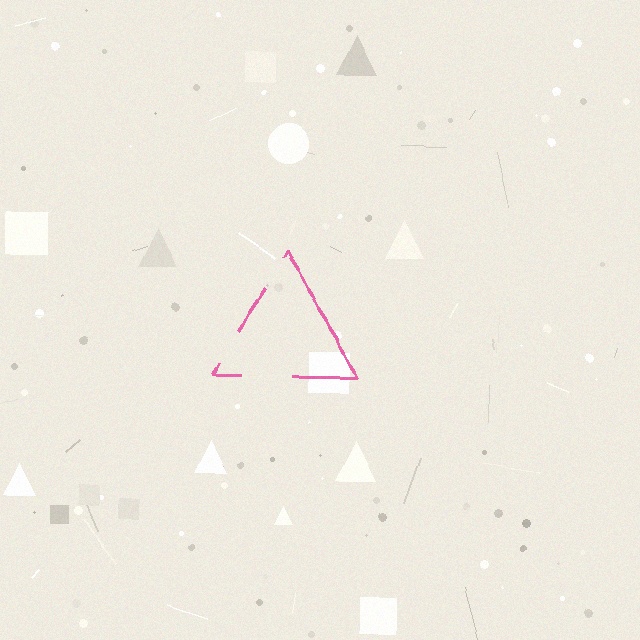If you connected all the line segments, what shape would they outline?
They would outline a triangle.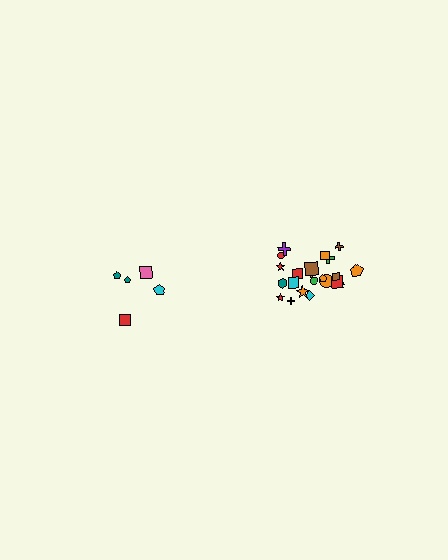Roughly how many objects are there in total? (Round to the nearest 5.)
Roughly 25 objects in total.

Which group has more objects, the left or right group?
The right group.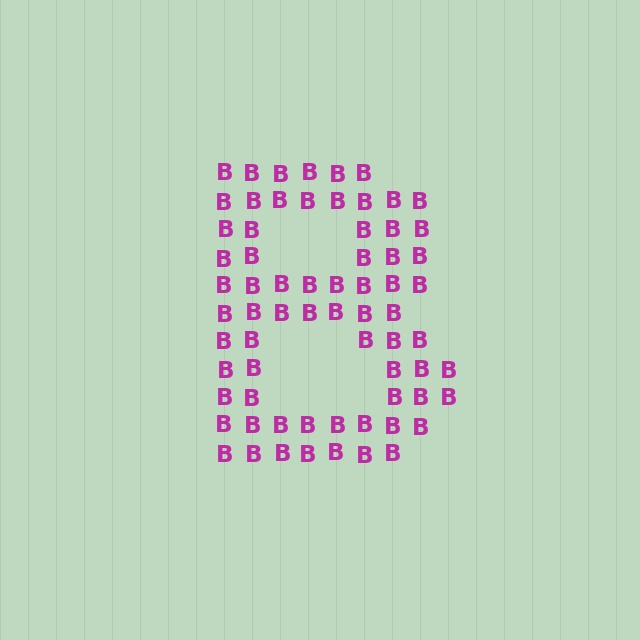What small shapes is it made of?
It is made of small letter B's.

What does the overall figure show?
The overall figure shows the letter B.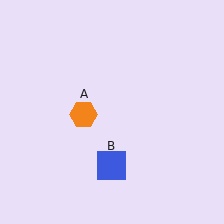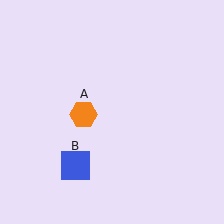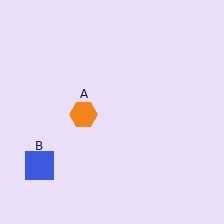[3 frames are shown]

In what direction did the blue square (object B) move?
The blue square (object B) moved left.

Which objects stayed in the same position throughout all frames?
Orange hexagon (object A) remained stationary.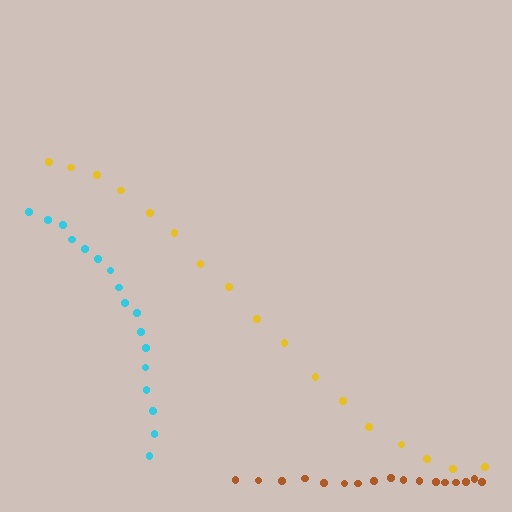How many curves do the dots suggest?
There are 3 distinct paths.